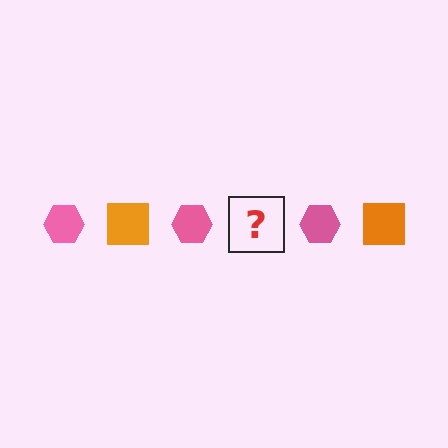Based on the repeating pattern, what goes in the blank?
The blank should be an orange square.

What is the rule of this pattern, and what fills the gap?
The rule is that the pattern alternates between pink hexagon and orange square. The gap should be filled with an orange square.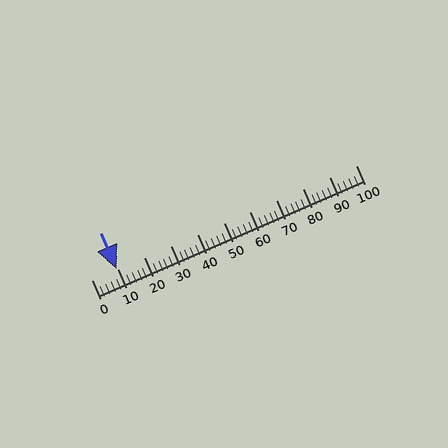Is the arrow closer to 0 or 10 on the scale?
The arrow is closer to 10.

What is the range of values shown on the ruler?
The ruler shows values from 0 to 100.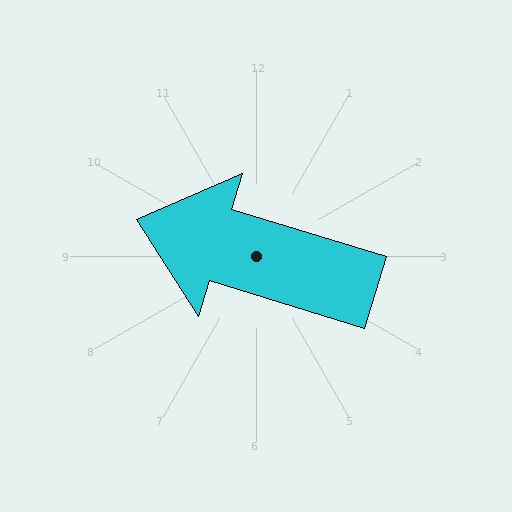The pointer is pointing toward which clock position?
Roughly 10 o'clock.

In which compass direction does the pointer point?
West.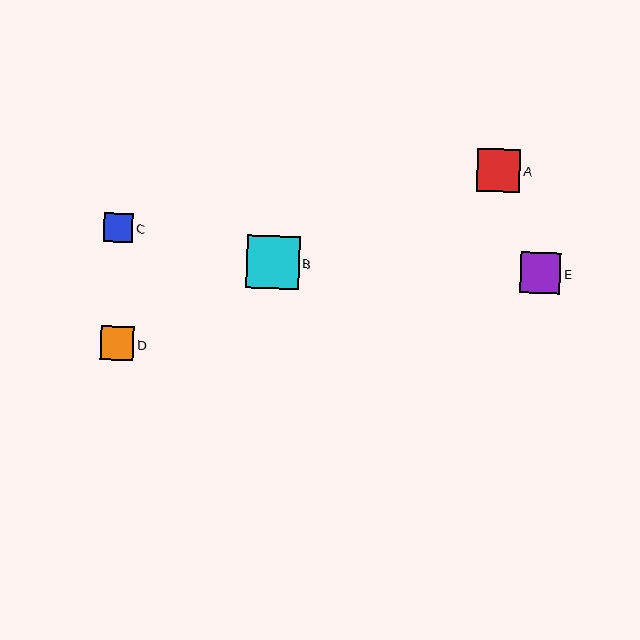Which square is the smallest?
Square C is the smallest with a size of approximately 29 pixels.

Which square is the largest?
Square B is the largest with a size of approximately 52 pixels.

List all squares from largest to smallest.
From largest to smallest: B, A, E, D, C.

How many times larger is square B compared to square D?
Square B is approximately 1.6 times the size of square D.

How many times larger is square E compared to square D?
Square E is approximately 1.2 times the size of square D.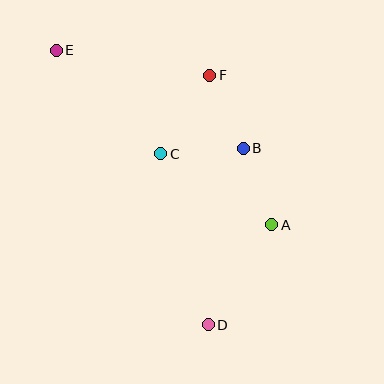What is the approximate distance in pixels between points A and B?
The distance between A and B is approximately 81 pixels.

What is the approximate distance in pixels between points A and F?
The distance between A and F is approximately 162 pixels.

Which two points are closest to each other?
Points B and F are closest to each other.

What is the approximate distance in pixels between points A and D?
The distance between A and D is approximately 119 pixels.